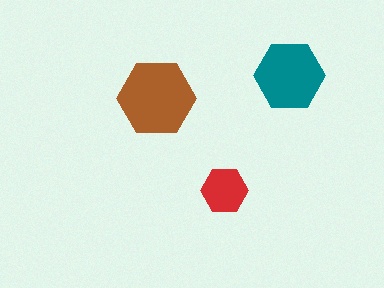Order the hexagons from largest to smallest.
the brown one, the teal one, the red one.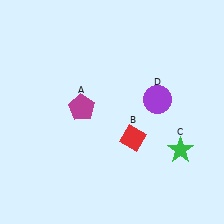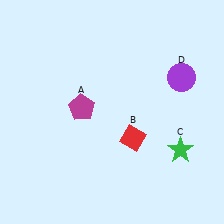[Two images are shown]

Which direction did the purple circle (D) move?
The purple circle (D) moved right.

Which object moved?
The purple circle (D) moved right.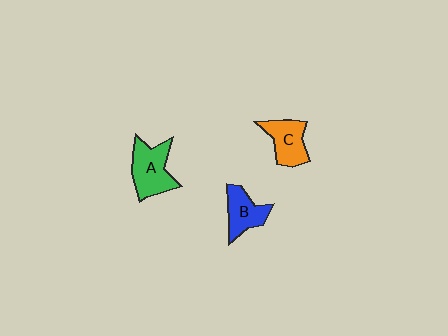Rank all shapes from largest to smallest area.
From largest to smallest: A (green), C (orange), B (blue).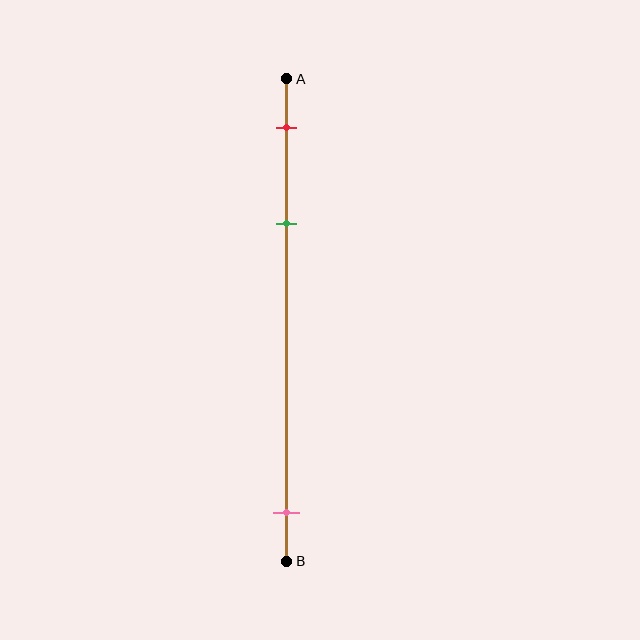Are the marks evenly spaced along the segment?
No, the marks are not evenly spaced.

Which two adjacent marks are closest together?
The red and green marks are the closest adjacent pair.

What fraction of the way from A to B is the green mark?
The green mark is approximately 30% (0.3) of the way from A to B.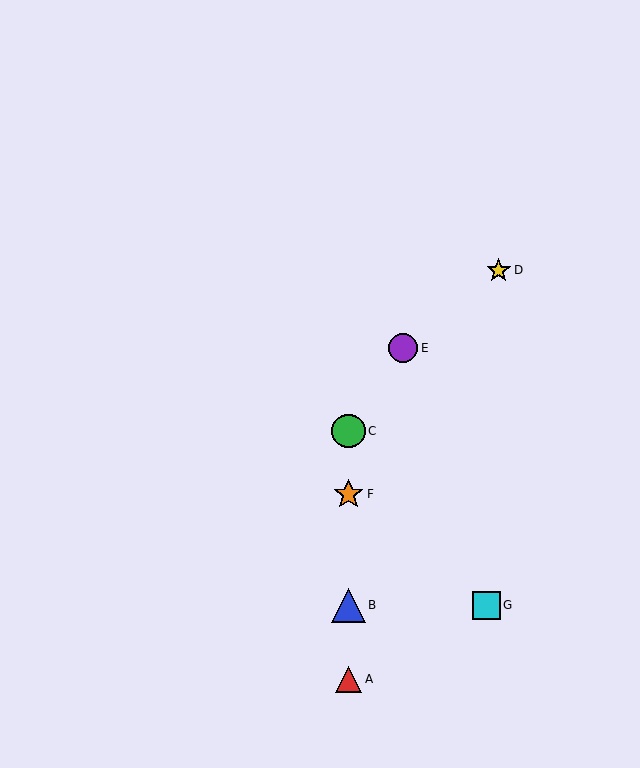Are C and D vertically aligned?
No, C is at x≈348 and D is at x≈499.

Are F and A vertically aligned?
Yes, both are at x≈348.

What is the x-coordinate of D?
Object D is at x≈499.